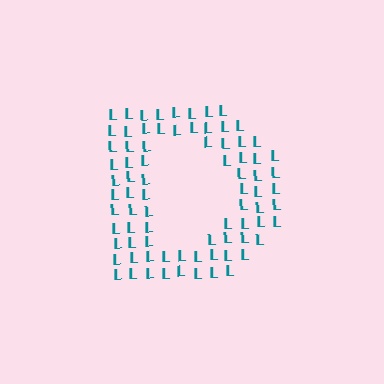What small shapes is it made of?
It is made of small letter L's.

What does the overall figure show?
The overall figure shows the letter D.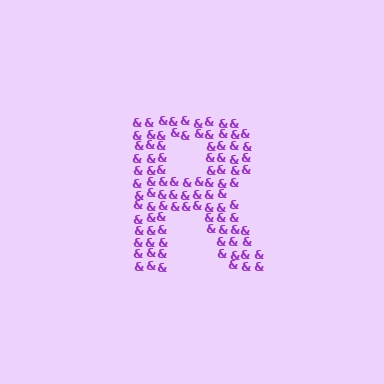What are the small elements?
The small elements are ampersands.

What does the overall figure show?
The overall figure shows the letter R.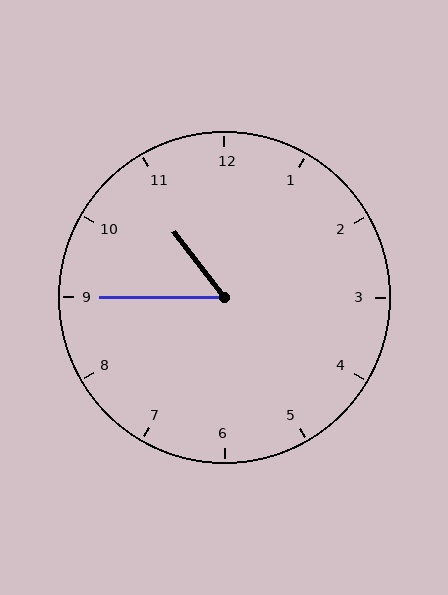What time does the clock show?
10:45.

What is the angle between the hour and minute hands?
Approximately 52 degrees.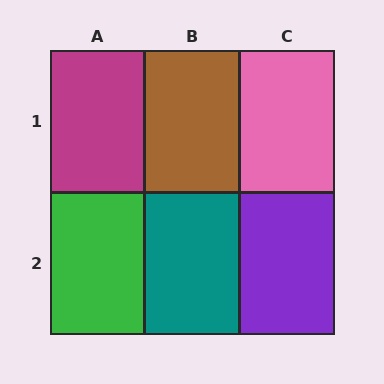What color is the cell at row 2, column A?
Green.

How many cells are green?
1 cell is green.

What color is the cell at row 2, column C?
Purple.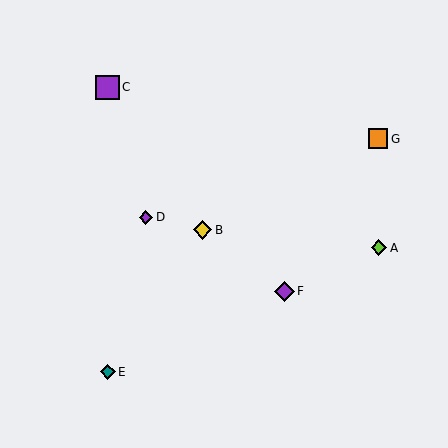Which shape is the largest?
The purple square (labeled C) is the largest.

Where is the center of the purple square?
The center of the purple square is at (108, 87).